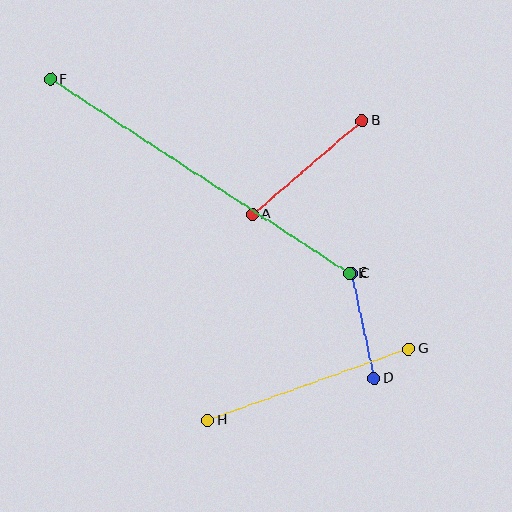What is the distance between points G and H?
The distance is approximately 214 pixels.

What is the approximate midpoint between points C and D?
The midpoint is at approximately (363, 326) pixels.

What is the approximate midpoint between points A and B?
The midpoint is at approximately (307, 168) pixels.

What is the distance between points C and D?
The distance is approximately 107 pixels.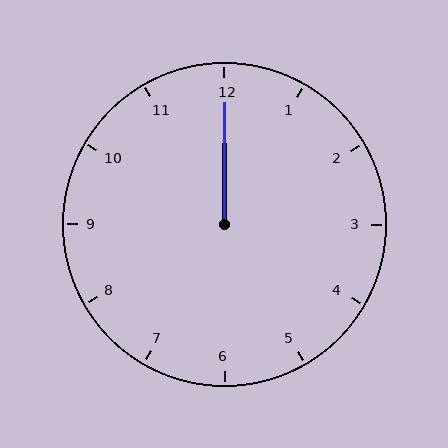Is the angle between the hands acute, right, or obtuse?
It is acute.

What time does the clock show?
12:00.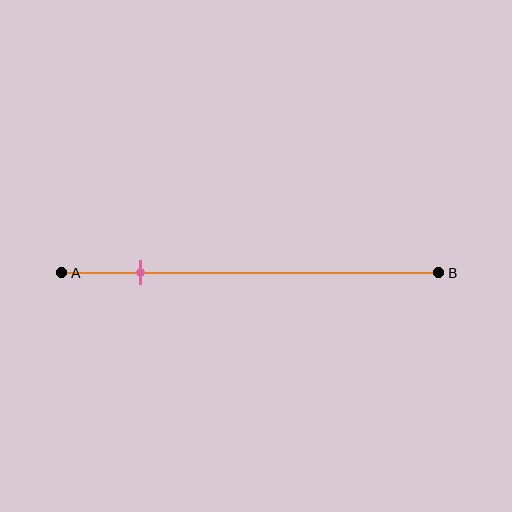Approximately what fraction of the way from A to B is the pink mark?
The pink mark is approximately 20% of the way from A to B.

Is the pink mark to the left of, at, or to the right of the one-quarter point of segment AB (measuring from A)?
The pink mark is to the left of the one-quarter point of segment AB.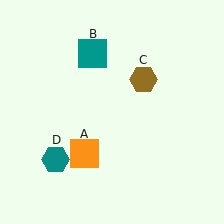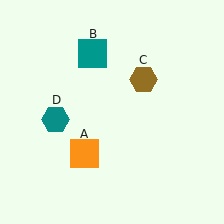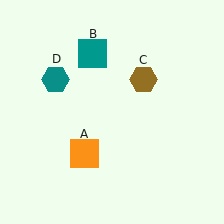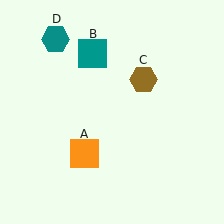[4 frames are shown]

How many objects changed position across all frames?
1 object changed position: teal hexagon (object D).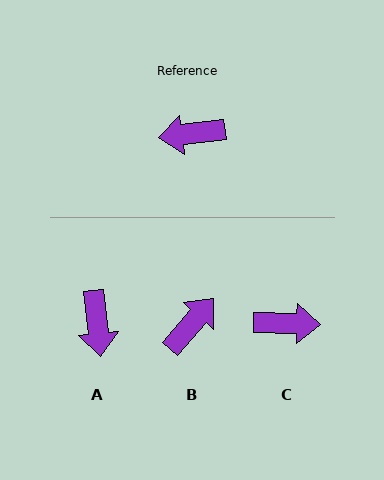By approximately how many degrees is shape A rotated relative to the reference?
Approximately 88 degrees counter-clockwise.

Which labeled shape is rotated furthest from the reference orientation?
C, about 171 degrees away.